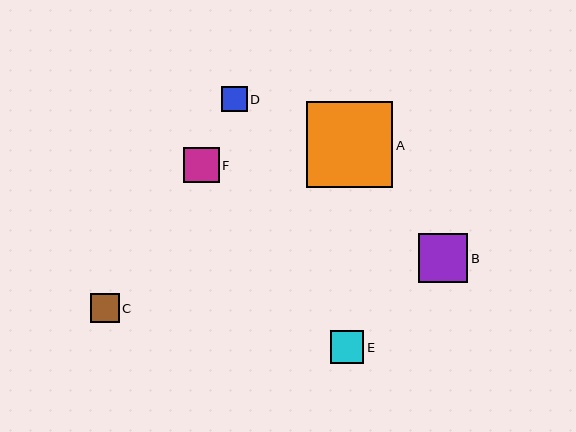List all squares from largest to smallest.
From largest to smallest: A, B, F, E, C, D.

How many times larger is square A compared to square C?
Square A is approximately 3.0 times the size of square C.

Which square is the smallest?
Square D is the smallest with a size of approximately 25 pixels.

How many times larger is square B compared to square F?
Square B is approximately 1.4 times the size of square F.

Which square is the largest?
Square A is the largest with a size of approximately 86 pixels.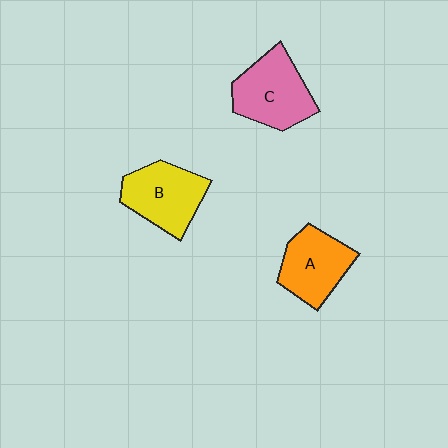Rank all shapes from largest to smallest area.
From largest to smallest: C (pink), B (yellow), A (orange).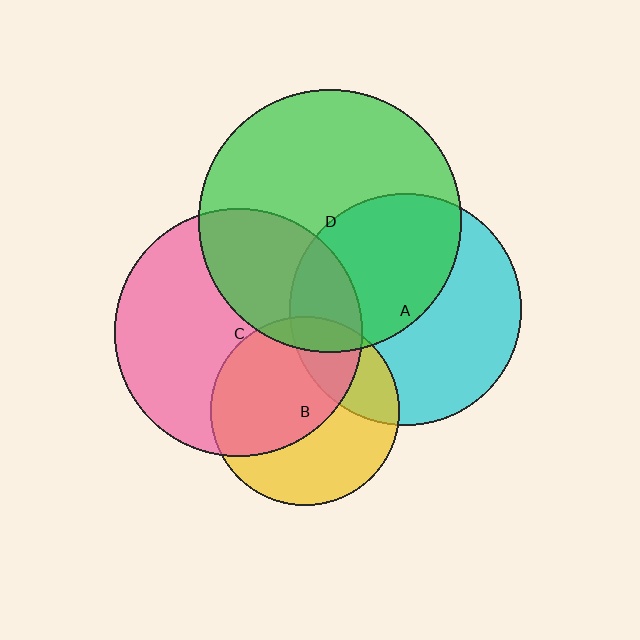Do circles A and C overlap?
Yes.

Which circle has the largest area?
Circle D (green).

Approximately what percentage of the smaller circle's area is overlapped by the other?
Approximately 20%.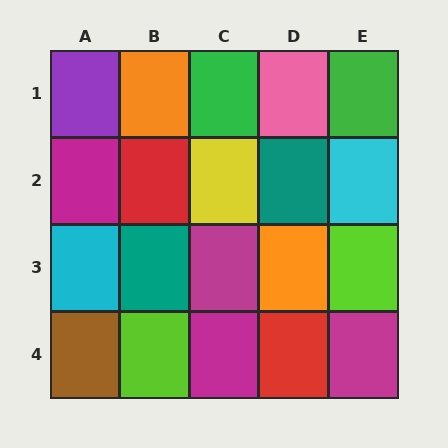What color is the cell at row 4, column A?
Brown.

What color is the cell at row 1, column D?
Pink.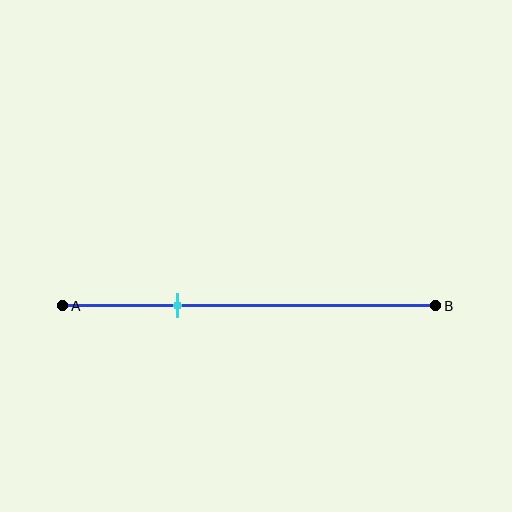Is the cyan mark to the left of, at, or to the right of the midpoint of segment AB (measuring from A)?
The cyan mark is to the left of the midpoint of segment AB.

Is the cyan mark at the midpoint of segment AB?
No, the mark is at about 30% from A, not at the 50% midpoint.